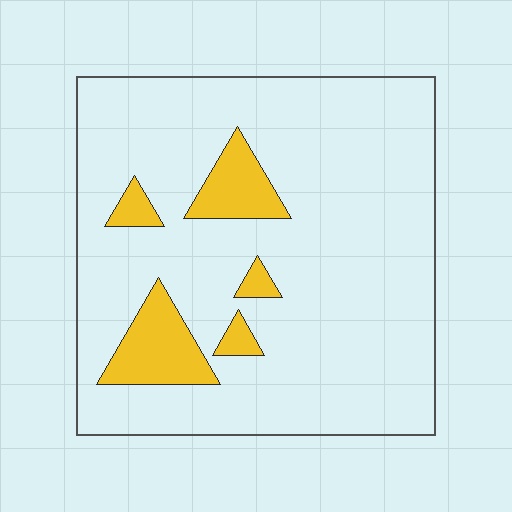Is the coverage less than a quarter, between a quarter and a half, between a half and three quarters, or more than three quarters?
Less than a quarter.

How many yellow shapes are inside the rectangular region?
5.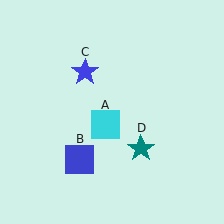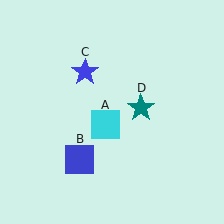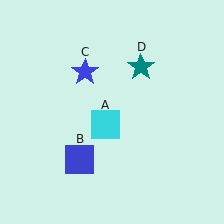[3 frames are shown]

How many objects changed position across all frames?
1 object changed position: teal star (object D).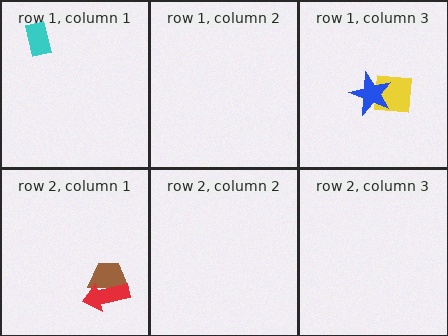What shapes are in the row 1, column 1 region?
The cyan rectangle.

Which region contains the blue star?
The row 1, column 3 region.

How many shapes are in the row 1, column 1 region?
1.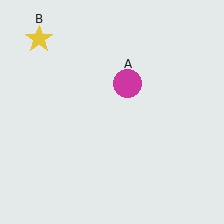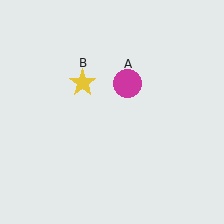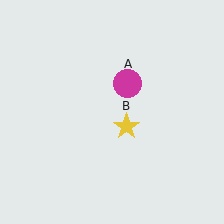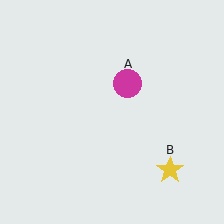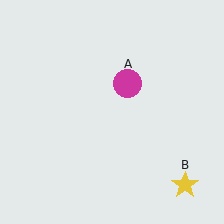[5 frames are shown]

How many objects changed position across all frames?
1 object changed position: yellow star (object B).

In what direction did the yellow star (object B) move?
The yellow star (object B) moved down and to the right.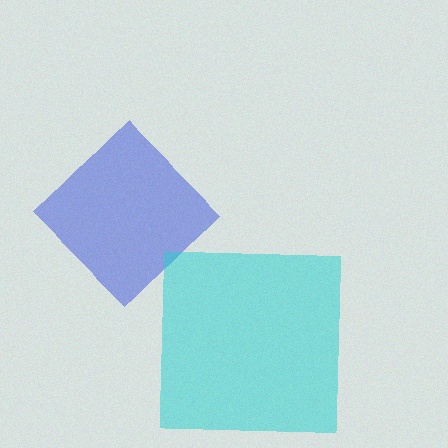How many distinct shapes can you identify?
There are 2 distinct shapes: a blue diamond, a cyan square.